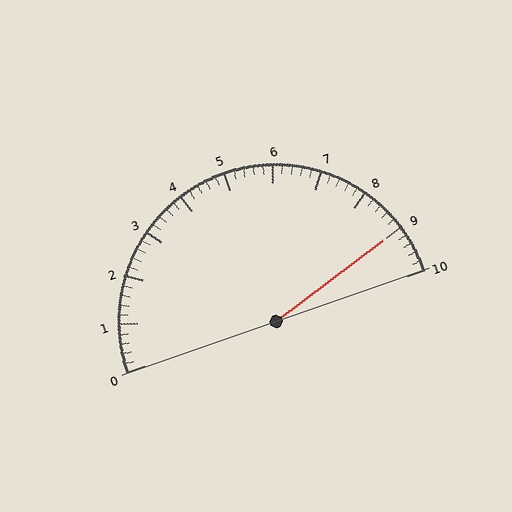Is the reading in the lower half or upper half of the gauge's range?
The reading is in the upper half of the range (0 to 10).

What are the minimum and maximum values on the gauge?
The gauge ranges from 0 to 10.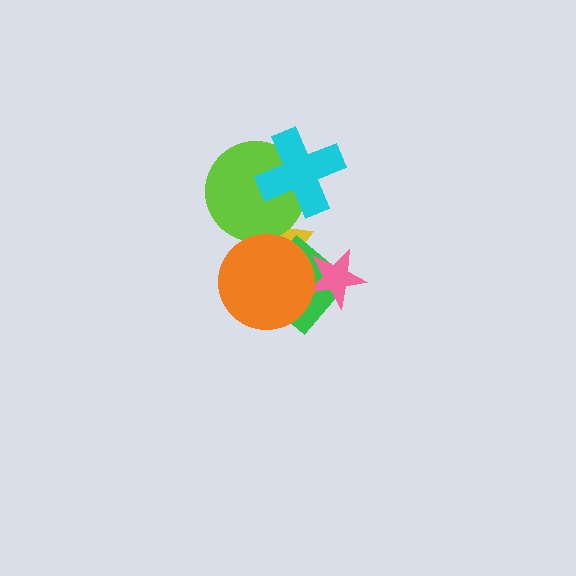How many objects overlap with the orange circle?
3 objects overlap with the orange circle.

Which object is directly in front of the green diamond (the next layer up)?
The pink star is directly in front of the green diamond.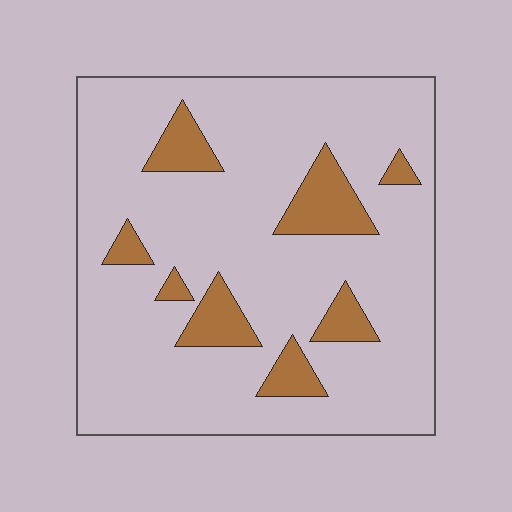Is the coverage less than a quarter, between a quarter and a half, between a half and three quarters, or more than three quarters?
Less than a quarter.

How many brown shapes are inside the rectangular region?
8.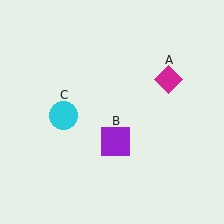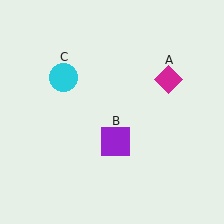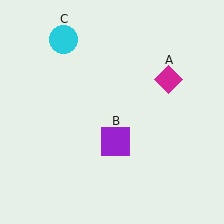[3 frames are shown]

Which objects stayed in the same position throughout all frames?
Magenta diamond (object A) and purple square (object B) remained stationary.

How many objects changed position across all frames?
1 object changed position: cyan circle (object C).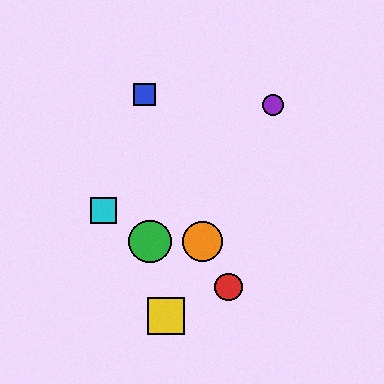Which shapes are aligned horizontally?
The green circle, the orange circle are aligned horizontally.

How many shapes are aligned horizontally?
2 shapes (the green circle, the orange circle) are aligned horizontally.